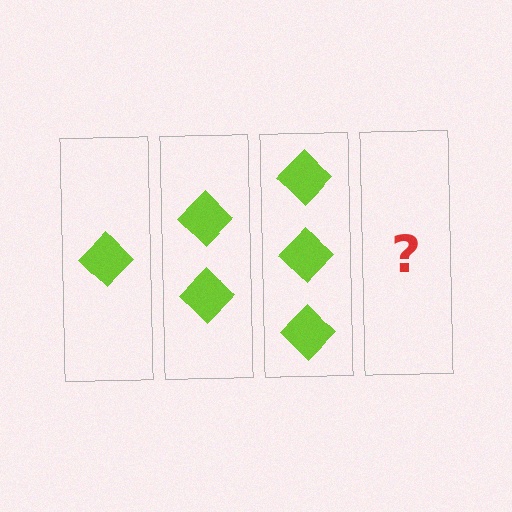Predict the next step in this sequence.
The next step is 4 diamonds.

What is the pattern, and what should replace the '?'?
The pattern is that each step adds one more diamond. The '?' should be 4 diamonds.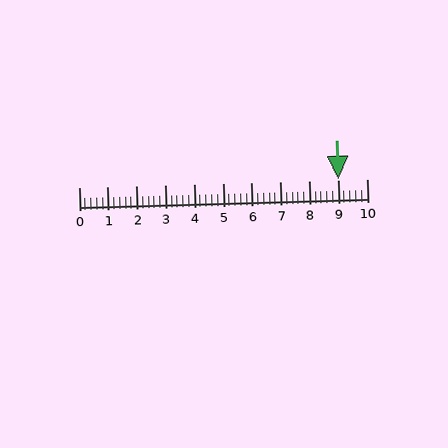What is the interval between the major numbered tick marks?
The major tick marks are spaced 1 units apart.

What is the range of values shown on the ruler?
The ruler shows values from 0 to 10.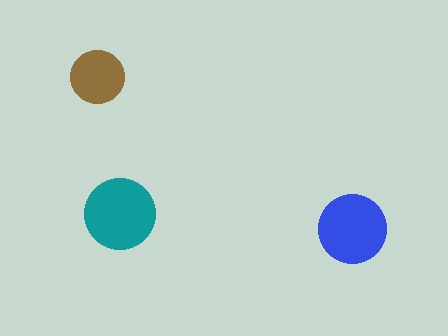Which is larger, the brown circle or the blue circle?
The blue one.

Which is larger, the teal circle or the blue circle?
The teal one.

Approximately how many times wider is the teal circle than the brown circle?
About 1.5 times wider.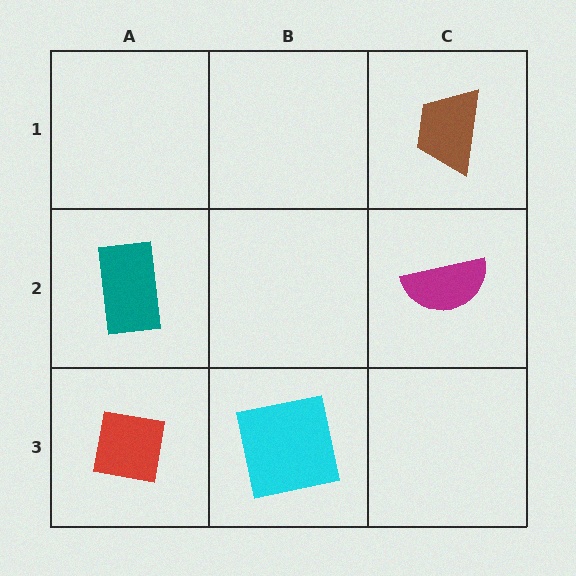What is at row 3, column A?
A red square.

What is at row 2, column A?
A teal rectangle.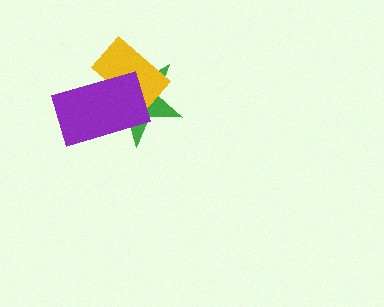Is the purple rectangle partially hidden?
No, no other shape covers it.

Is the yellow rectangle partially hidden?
Yes, it is partially covered by another shape.